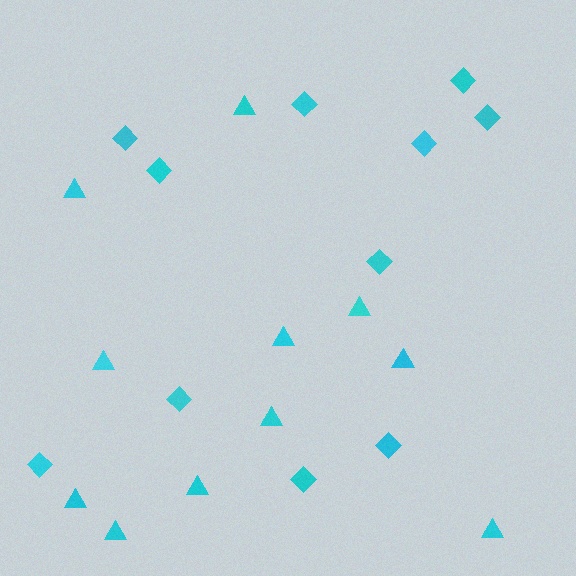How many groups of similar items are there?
There are 2 groups: one group of triangles (11) and one group of diamonds (11).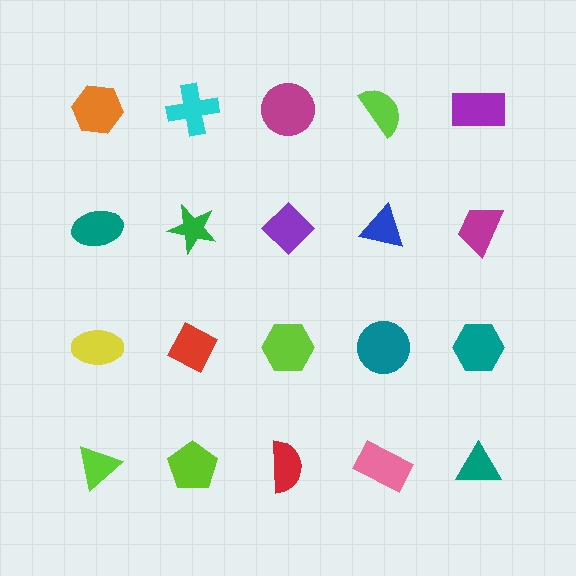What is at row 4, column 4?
A pink rectangle.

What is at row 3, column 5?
A teal hexagon.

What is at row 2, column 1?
A teal ellipse.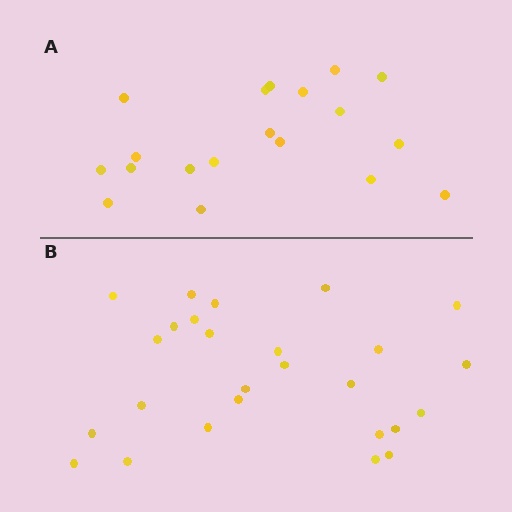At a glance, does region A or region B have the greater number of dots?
Region B (the bottom region) has more dots.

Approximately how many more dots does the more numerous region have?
Region B has roughly 8 or so more dots than region A.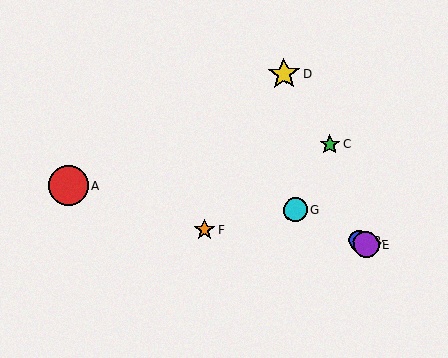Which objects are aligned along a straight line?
Objects B, E, G are aligned along a straight line.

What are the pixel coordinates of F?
Object F is at (205, 230).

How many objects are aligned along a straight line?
3 objects (B, E, G) are aligned along a straight line.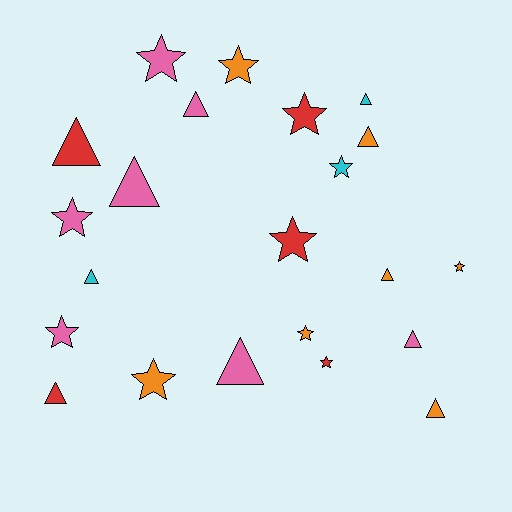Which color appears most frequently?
Orange, with 7 objects.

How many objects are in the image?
There are 22 objects.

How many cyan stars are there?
There is 1 cyan star.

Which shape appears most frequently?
Triangle, with 11 objects.